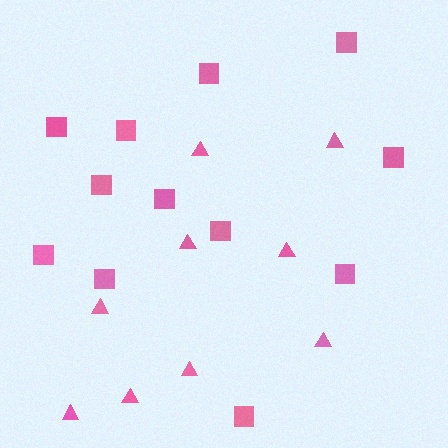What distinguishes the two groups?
There are 2 groups: one group of triangles (9) and one group of squares (12).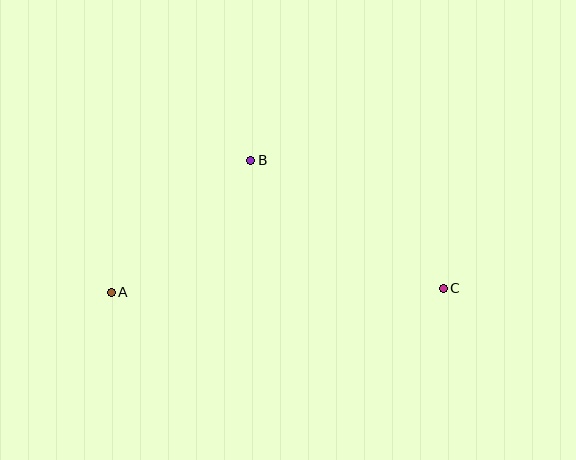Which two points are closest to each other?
Points A and B are closest to each other.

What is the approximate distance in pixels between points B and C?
The distance between B and C is approximately 231 pixels.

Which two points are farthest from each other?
Points A and C are farthest from each other.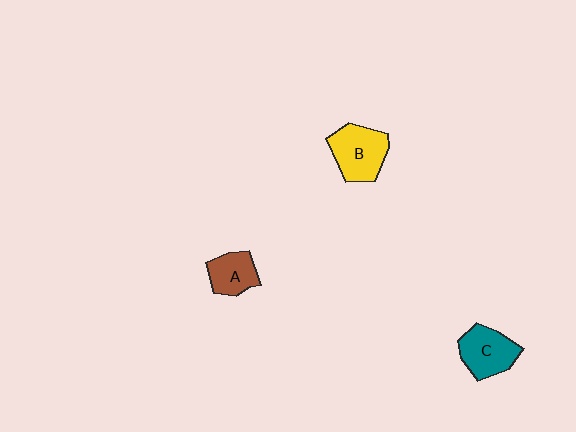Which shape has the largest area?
Shape B (yellow).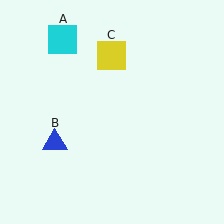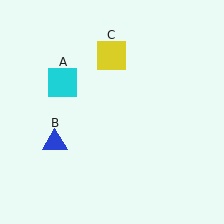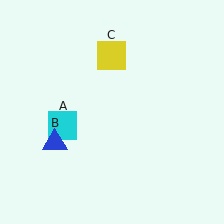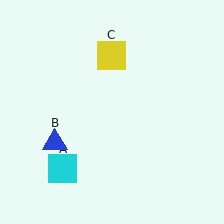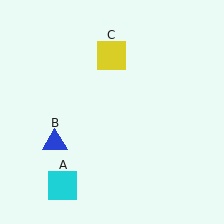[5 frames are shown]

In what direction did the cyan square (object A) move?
The cyan square (object A) moved down.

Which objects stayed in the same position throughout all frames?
Blue triangle (object B) and yellow square (object C) remained stationary.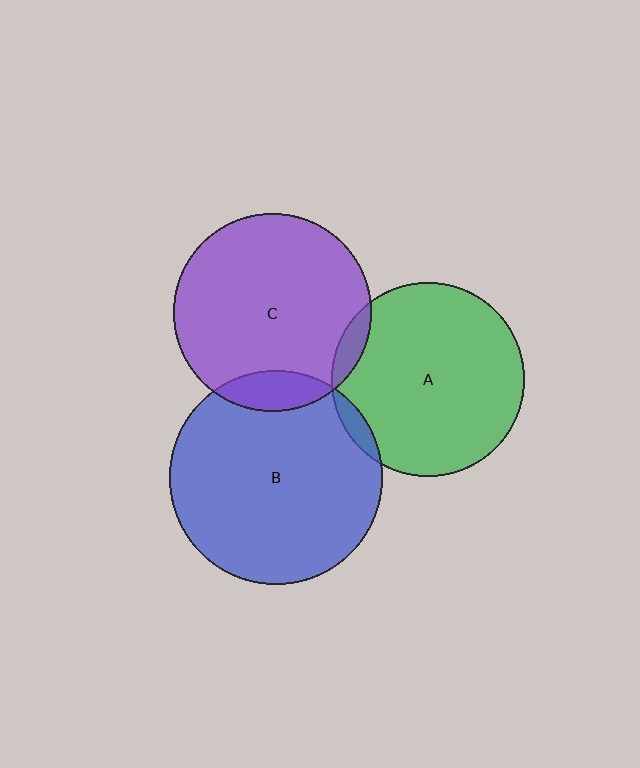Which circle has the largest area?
Circle B (blue).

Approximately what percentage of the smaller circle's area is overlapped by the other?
Approximately 5%.